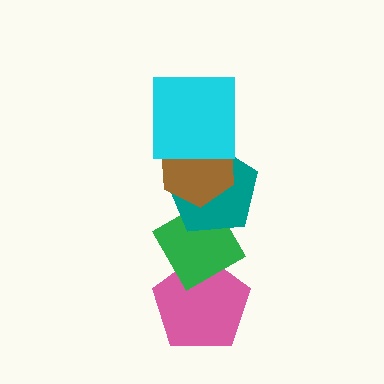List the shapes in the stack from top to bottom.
From top to bottom: the cyan square, the brown hexagon, the teal pentagon, the green diamond, the pink pentagon.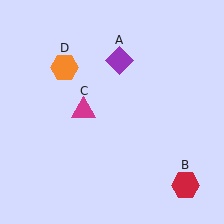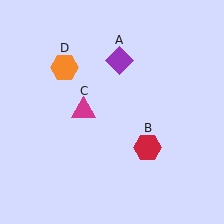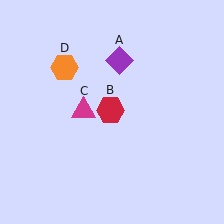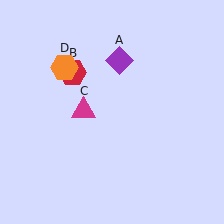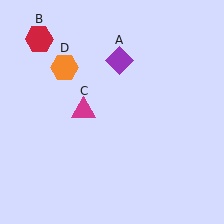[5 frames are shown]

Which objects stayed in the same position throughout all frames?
Purple diamond (object A) and magenta triangle (object C) and orange hexagon (object D) remained stationary.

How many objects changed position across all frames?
1 object changed position: red hexagon (object B).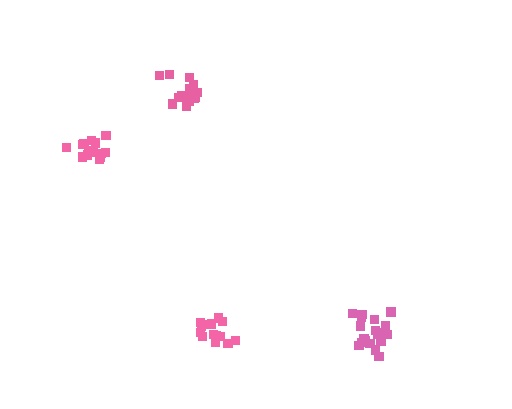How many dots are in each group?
Group 1: 19 dots, Group 2: 15 dots, Group 3: 14 dots, Group 4: 15 dots (63 total).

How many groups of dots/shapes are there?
There are 4 groups.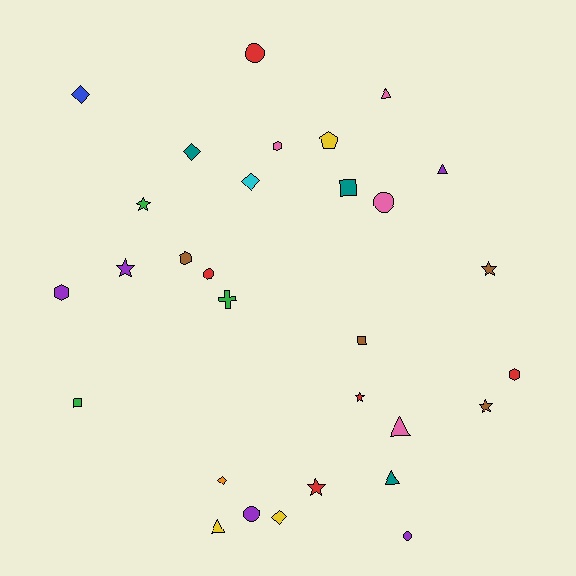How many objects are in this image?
There are 30 objects.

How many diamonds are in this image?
There are 5 diamonds.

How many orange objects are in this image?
There is 1 orange object.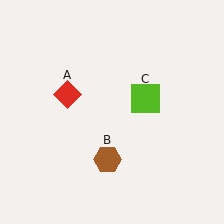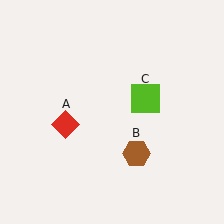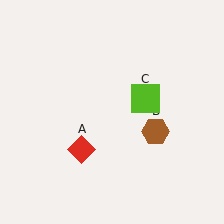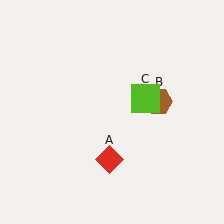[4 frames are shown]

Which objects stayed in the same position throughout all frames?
Lime square (object C) remained stationary.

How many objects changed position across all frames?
2 objects changed position: red diamond (object A), brown hexagon (object B).